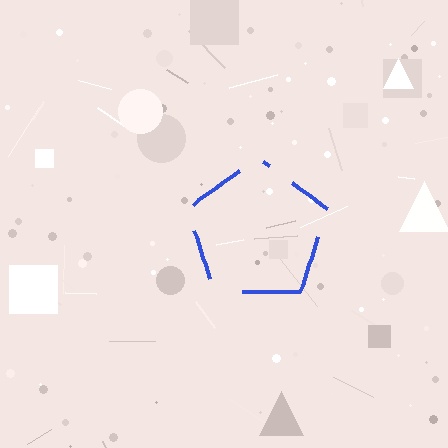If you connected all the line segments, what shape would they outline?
They would outline a pentagon.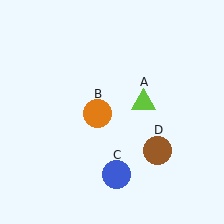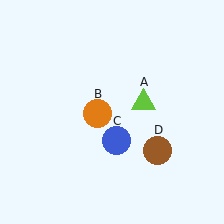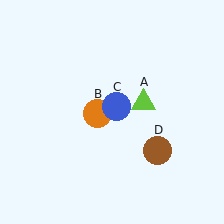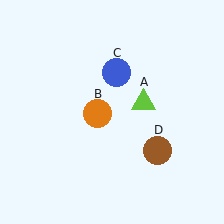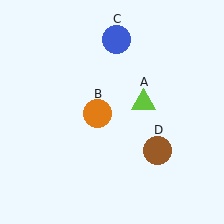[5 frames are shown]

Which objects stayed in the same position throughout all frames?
Lime triangle (object A) and orange circle (object B) and brown circle (object D) remained stationary.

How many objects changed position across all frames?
1 object changed position: blue circle (object C).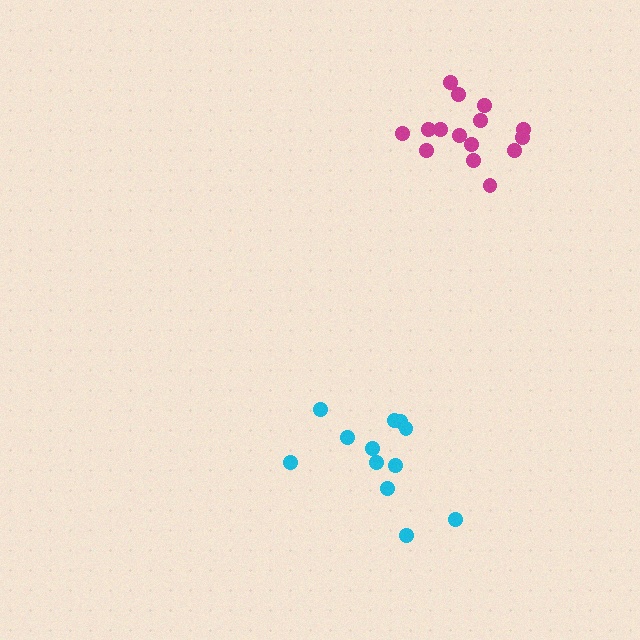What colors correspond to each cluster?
The clusters are colored: cyan, magenta.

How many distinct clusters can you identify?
There are 2 distinct clusters.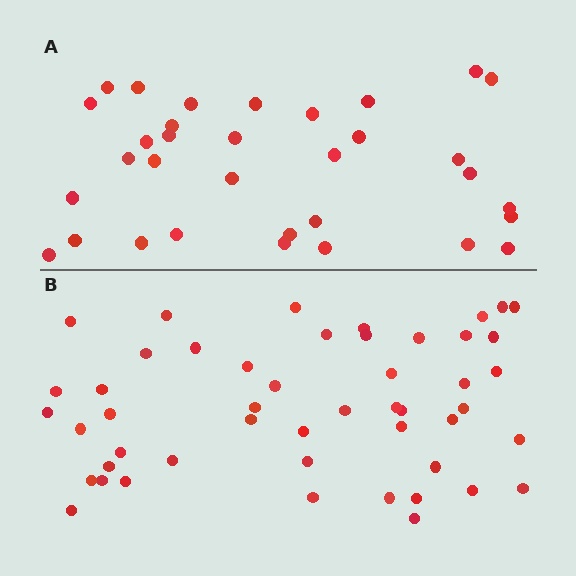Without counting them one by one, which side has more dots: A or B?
Region B (the bottom region) has more dots.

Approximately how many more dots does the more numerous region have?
Region B has approximately 15 more dots than region A.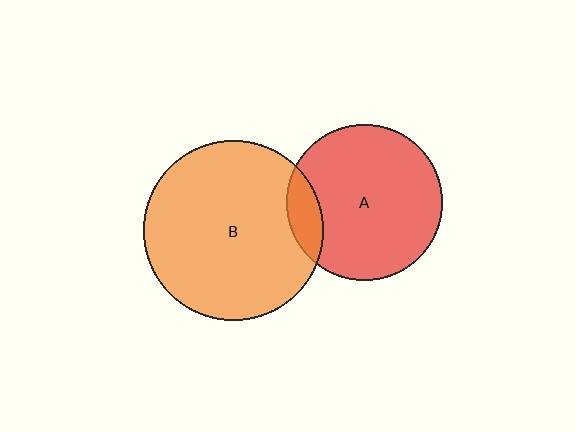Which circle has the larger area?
Circle B (orange).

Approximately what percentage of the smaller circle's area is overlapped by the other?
Approximately 10%.